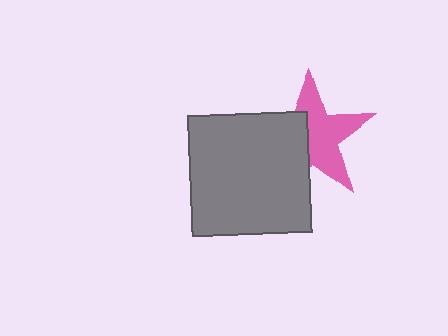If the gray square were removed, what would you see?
You would see the complete pink star.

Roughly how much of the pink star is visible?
About half of it is visible (roughly 58%).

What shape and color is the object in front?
The object in front is a gray square.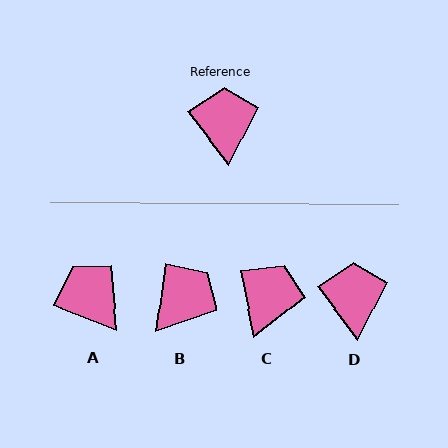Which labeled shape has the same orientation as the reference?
D.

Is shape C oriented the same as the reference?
No, it is off by about 26 degrees.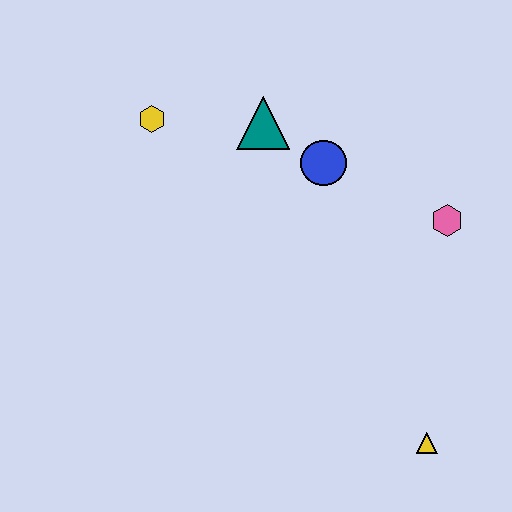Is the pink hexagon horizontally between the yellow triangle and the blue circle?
No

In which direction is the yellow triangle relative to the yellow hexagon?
The yellow triangle is below the yellow hexagon.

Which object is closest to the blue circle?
The teal triangle is closest to the blue circle.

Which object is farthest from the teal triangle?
The yellow triangle is farthest from the teal triangle.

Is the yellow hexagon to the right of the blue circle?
No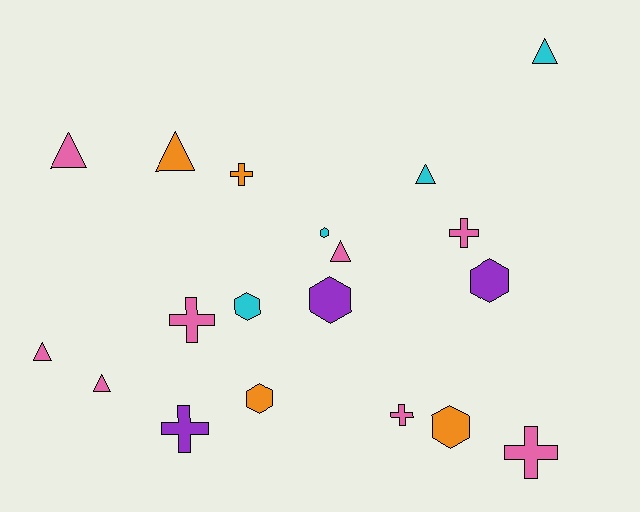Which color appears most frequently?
Pink, with 8 objects.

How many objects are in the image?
There are 19 objects.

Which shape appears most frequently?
Triangle, with 7 objects.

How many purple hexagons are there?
There are 2 purple hexagons.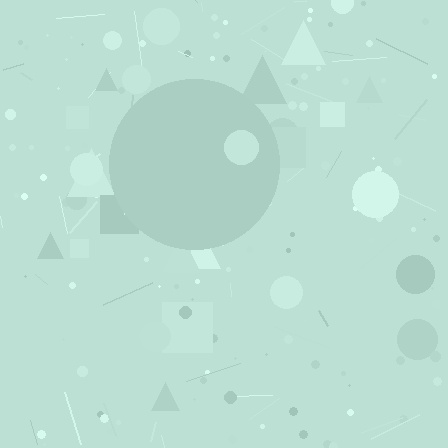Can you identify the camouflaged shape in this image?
The camouflaged shape is a circle.